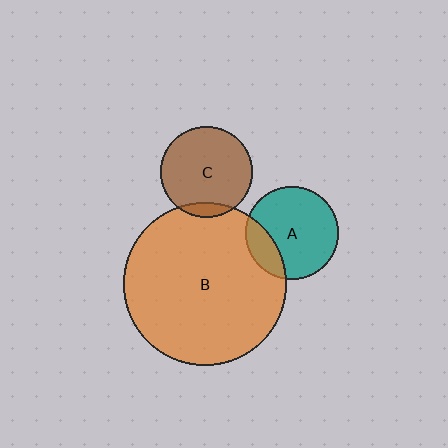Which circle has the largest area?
Circle B (orange).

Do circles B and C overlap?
Yes.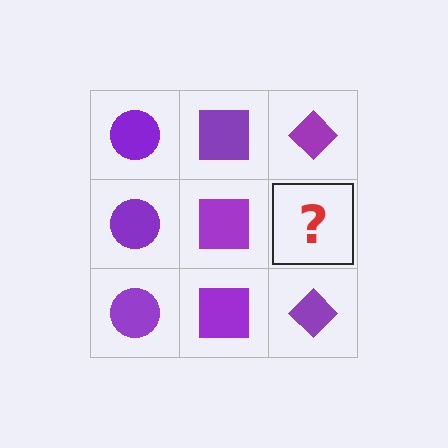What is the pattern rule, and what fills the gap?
The rule is that each column has a consistent shape. The gap should be filled with a purple diamond.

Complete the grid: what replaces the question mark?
The question mark should be replaced with a purple diamond.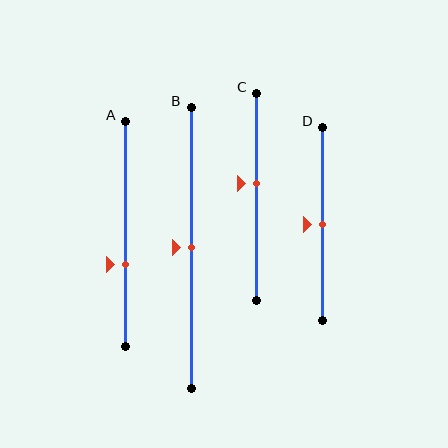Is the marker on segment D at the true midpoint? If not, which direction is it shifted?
Yes, the marker on segment D is at the true midpoint.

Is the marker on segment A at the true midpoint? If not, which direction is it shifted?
No, the marker on segment A is shifted downward by about 13% of the segment length.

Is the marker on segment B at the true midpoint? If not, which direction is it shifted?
Yes, the marker on segment B is at the true midpoint.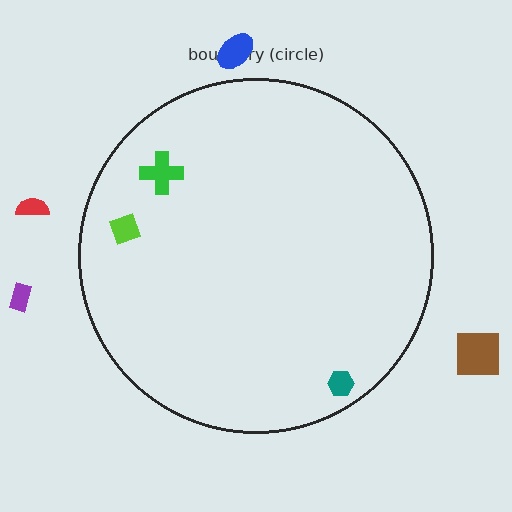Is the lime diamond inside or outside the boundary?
Inside.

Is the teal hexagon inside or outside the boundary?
Inside.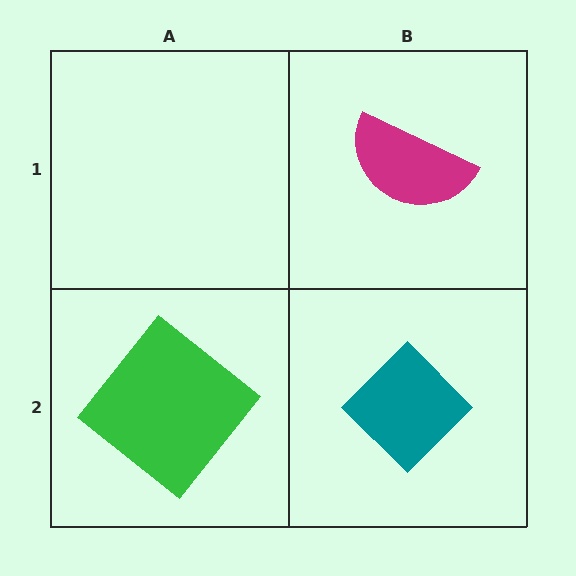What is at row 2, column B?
A teal diamond.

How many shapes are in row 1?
1 shape.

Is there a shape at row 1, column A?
No, that cell is empty.